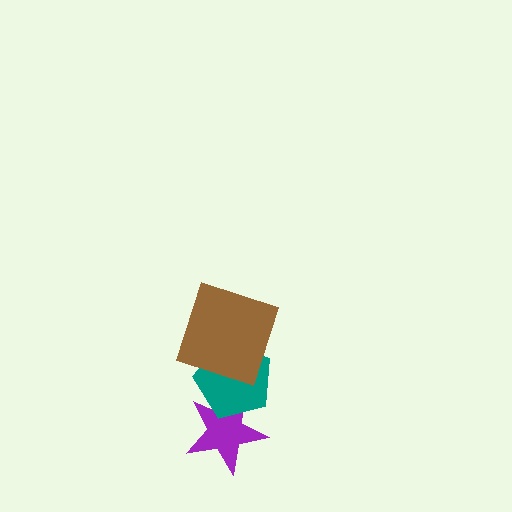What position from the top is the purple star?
The purple star is 3rd from the top.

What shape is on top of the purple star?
The teal pentagon is on top of the purple star.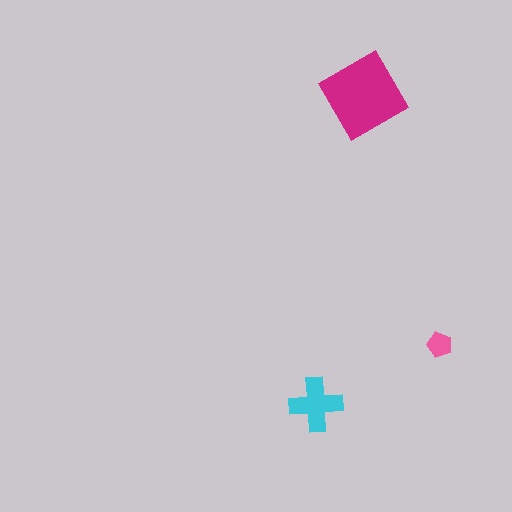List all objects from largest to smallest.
The magenta diamond, the cyan cross, the pink pentagon.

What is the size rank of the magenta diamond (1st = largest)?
1st.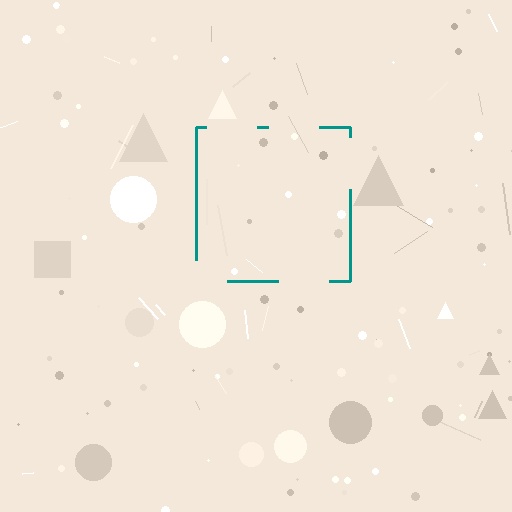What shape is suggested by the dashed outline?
The dashed outline suggests a square.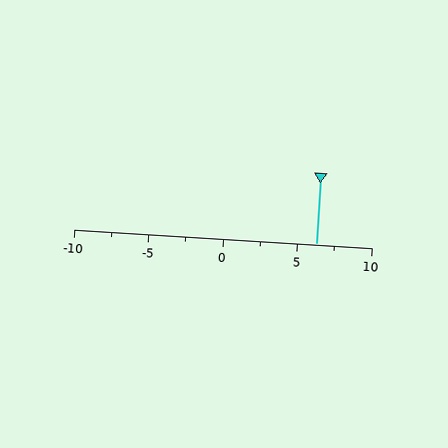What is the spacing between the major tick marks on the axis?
The major ticks are spaced 5 apart.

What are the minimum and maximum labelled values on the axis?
The axis runs from -10 to 10.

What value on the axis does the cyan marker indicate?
The marker indicates approximately 6.2.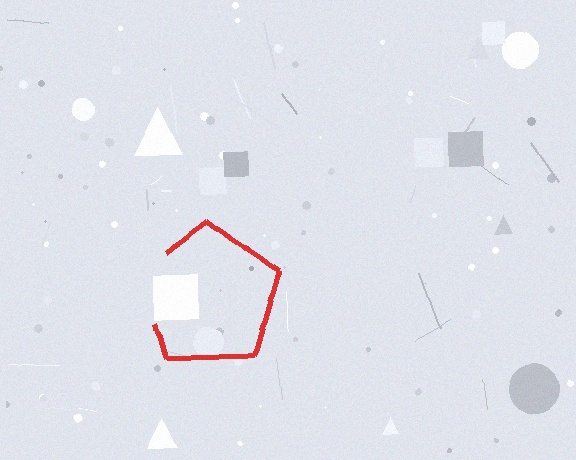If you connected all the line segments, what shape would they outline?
They would outline a pentagon.